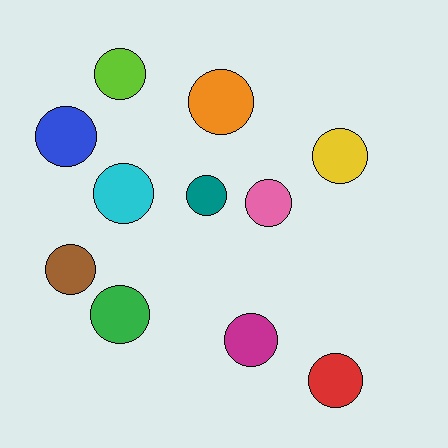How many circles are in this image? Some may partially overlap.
There are 11 circles.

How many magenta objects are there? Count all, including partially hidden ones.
There is 1 magenta object.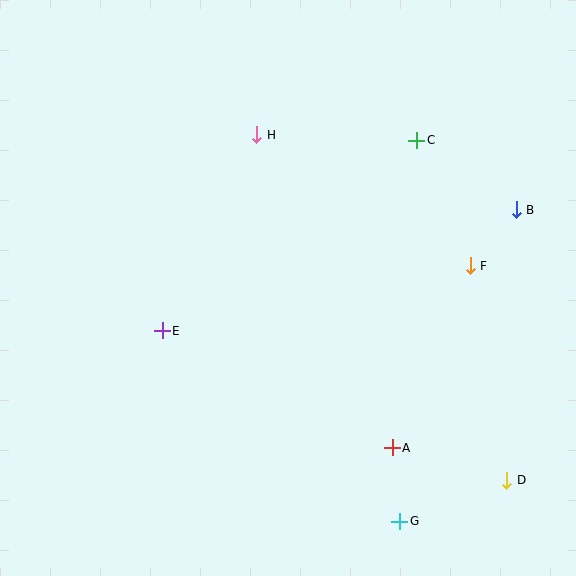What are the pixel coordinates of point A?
Point A is at (392, 448).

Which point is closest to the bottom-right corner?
Point D is closest to the bottom-right corner.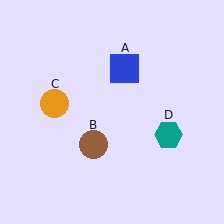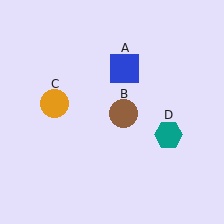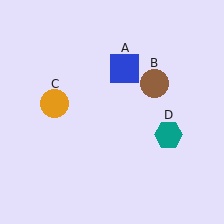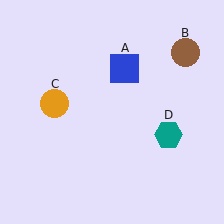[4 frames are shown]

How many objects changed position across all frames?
1 object changed position: brown circle (object B).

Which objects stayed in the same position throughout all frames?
Blue square (object A) and orange circle (object C) and teal hexagon (object D) remained stationary.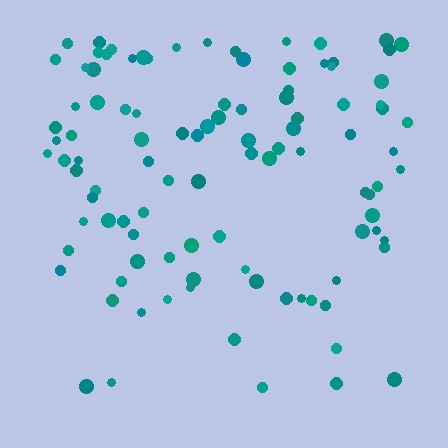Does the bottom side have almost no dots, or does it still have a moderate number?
Still a moderate number, just noticeably fewer than the top.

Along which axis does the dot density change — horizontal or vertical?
Vertical.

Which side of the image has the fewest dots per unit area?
The bottom.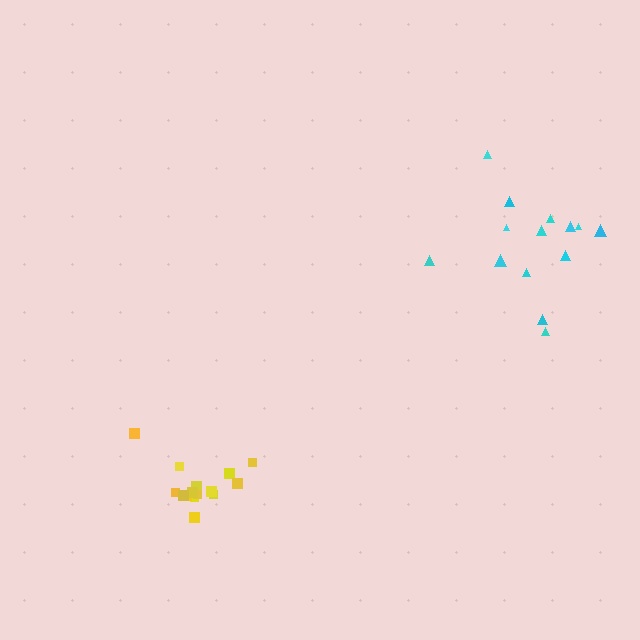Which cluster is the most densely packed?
Yellow.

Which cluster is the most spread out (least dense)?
Cyan.